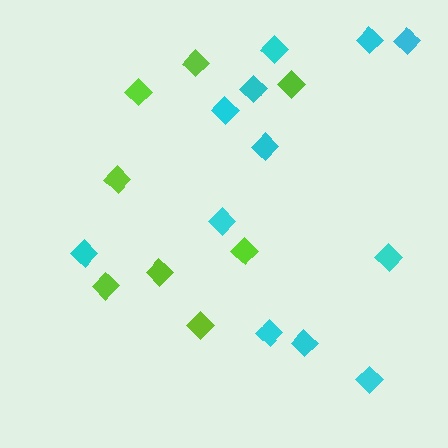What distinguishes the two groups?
There are 2 groups: one group of cyan diamonds (12) and one group of lime diamonds (8).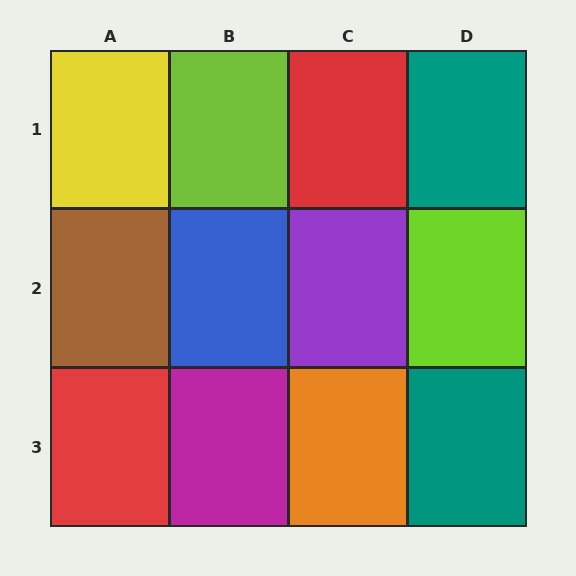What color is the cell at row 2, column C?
Purple.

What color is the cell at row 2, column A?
Brown.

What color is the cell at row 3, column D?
Teal.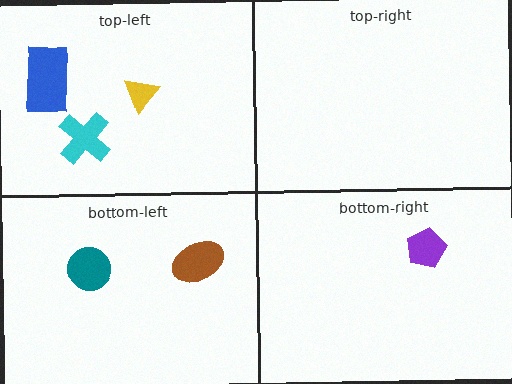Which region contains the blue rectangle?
The top-left region.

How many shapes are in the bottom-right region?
1.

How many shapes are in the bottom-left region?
2.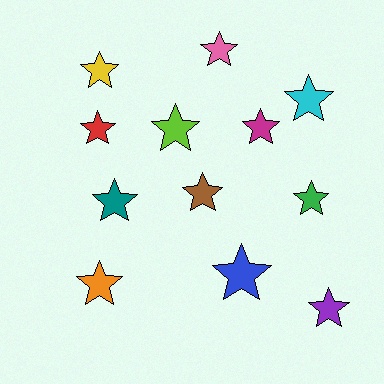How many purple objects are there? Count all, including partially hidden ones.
There is 1 purple object.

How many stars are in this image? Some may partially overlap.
There are 12 stars.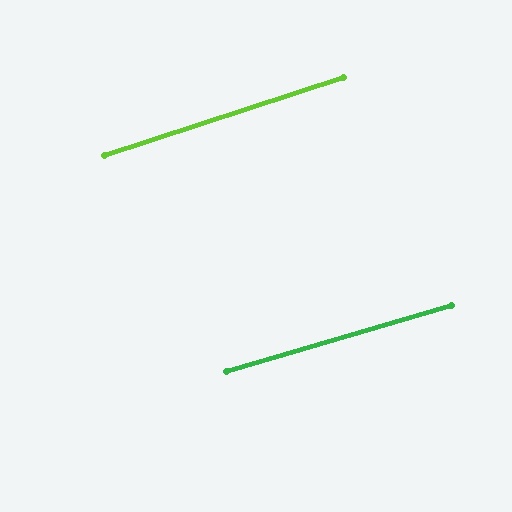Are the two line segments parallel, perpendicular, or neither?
Parallel — their directions differ by only 1.7°.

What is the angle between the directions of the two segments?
Approximately 2 degrees.